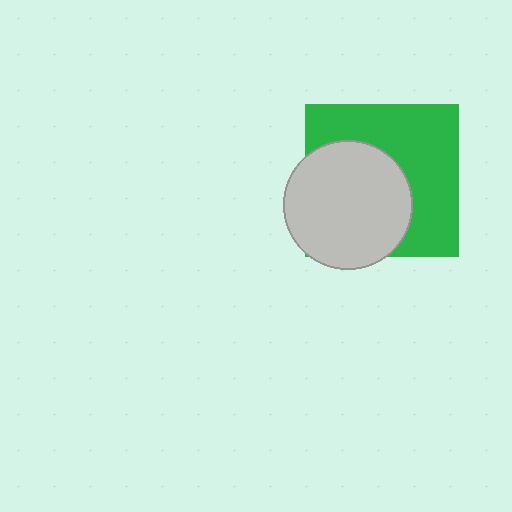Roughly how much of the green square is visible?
About half of it is visible (roughly 53%).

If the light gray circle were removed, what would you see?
You would see the complete green square.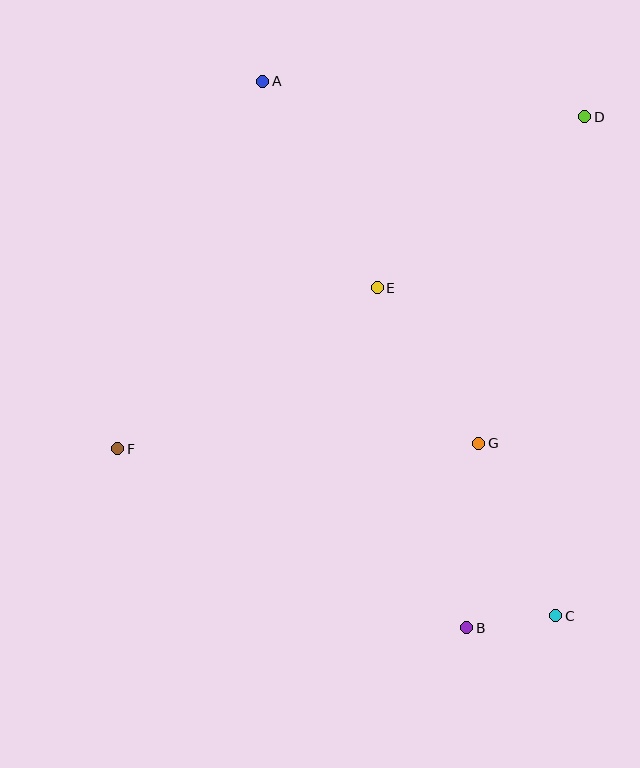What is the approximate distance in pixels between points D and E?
The distance between D and E is approximately 269 pixels.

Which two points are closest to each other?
Points B and C are closest to each other.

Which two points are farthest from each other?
Points A and C are farthest from each other.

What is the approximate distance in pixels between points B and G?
The distance between B and G is approximately 185 pixels.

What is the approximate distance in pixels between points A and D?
The distance between A and D is approximately 324 pixels.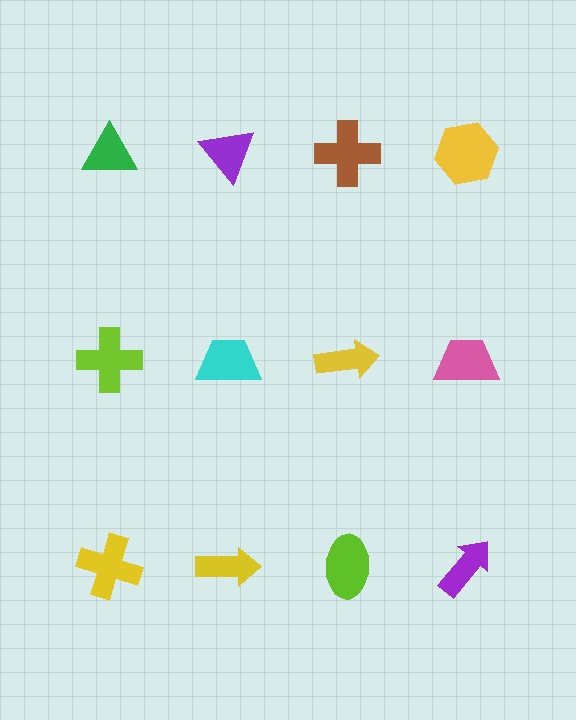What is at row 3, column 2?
A yellow arrow.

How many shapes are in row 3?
4 shapes.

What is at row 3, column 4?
A purple arrow.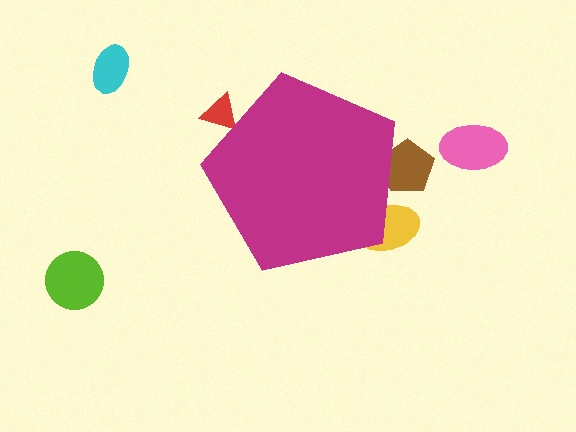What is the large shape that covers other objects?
A magenta pentagon.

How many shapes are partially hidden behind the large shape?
3 shapes are partially hidden.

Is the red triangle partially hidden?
Yes, the red triangle is partially hidden behind the magenta pentagon.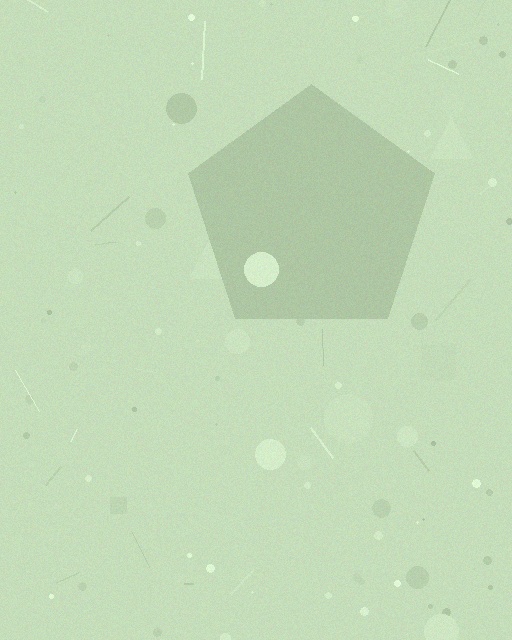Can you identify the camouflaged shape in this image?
The camouflaged shape is a pentagon.